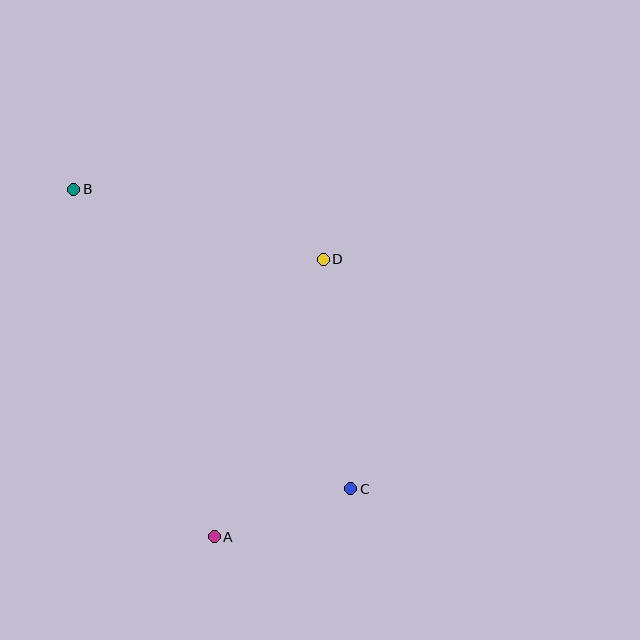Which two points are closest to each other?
Points A and C are closest to each other.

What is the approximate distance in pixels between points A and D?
The distance between A and D is approximately 298 pixels.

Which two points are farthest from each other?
Points B and C are farthest from each other.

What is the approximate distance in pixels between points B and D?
The distance between B and D is approximately 259 pixels.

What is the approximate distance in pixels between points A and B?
The distance between A and B is approximately 375 pixels.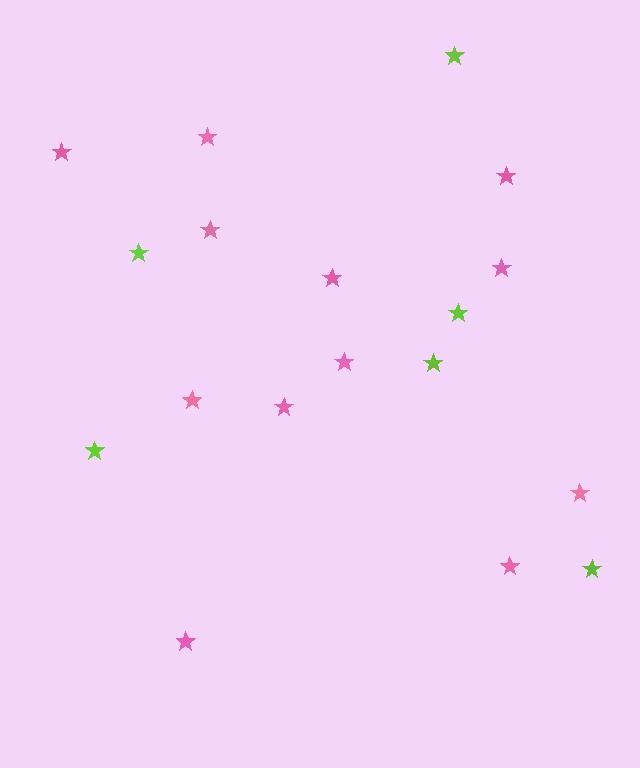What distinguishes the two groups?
There are 2 groups: one group of lime stars (6) and one group of pink stars (12).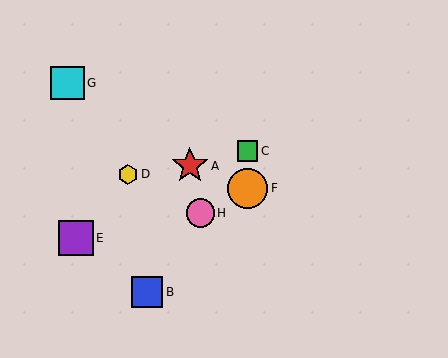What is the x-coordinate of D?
Object D is at x≈128.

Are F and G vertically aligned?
No, F is at x≈247 and G is at x≈68.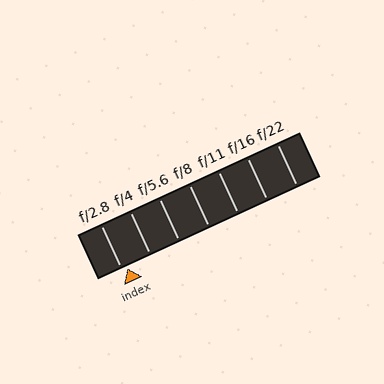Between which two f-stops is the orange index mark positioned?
The index mark is between f/2.8 and f/4.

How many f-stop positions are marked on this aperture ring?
There are 7 f-stop positions marked.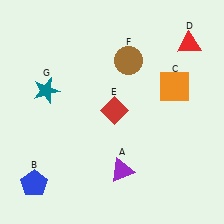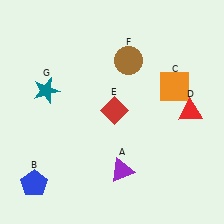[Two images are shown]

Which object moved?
The red triangle (D) moved down.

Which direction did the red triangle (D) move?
The red triangle (D) moved down.